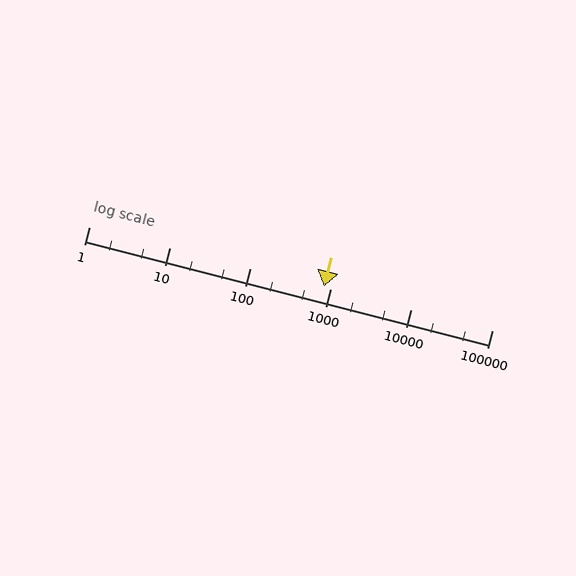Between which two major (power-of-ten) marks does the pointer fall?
The pointer is between 100 and 1000.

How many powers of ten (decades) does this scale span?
The scale spans 5 decades, from 1 to 100000.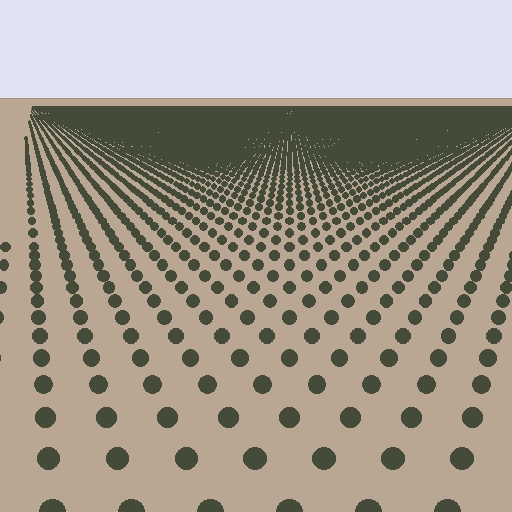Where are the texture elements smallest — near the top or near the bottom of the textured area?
Near the top.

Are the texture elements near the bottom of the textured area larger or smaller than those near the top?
Larger. Near the bottom, elements are closer to the viewer and appear at a bigger on-screen size.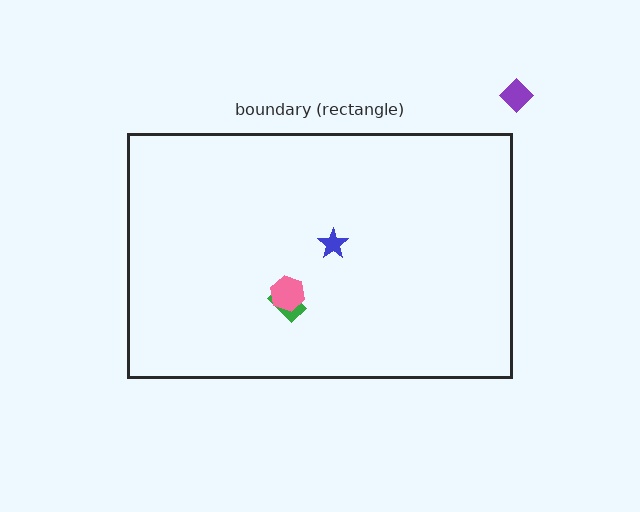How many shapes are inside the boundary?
3 inside, 1 outside.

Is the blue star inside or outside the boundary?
Inside.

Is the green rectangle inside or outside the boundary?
Inside.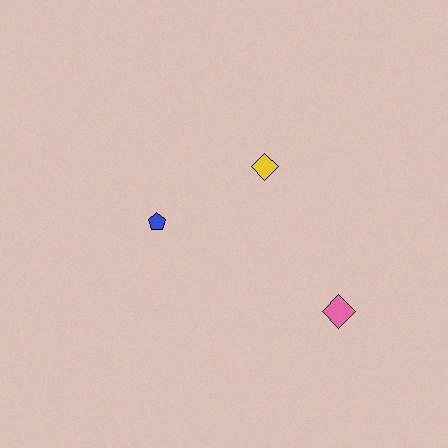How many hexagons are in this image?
There are no hexagons.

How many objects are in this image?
There are 3 objects.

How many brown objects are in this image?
There are no brown objects.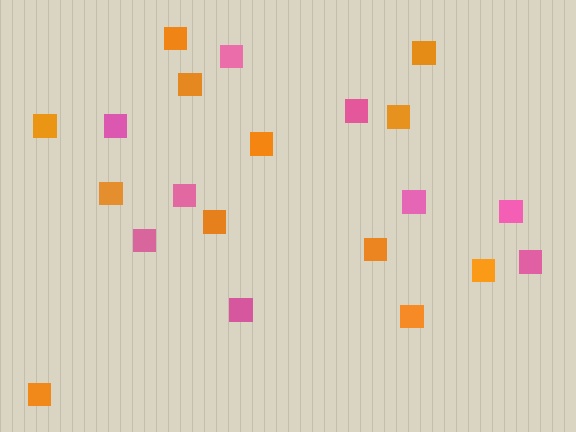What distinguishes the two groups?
There are 2 groups: one group of orange squares (12) and one group of pink squares (9).